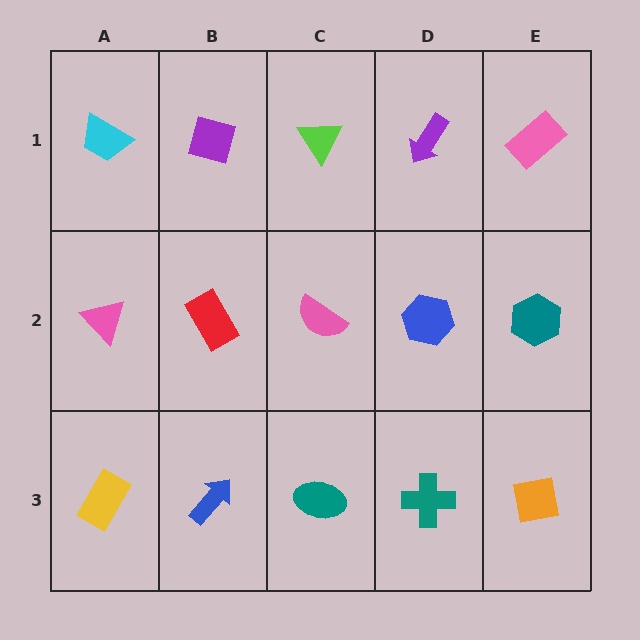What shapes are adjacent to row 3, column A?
A pink triangle (row 2, column A), a blue arrow (row 3, column B).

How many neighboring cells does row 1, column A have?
2.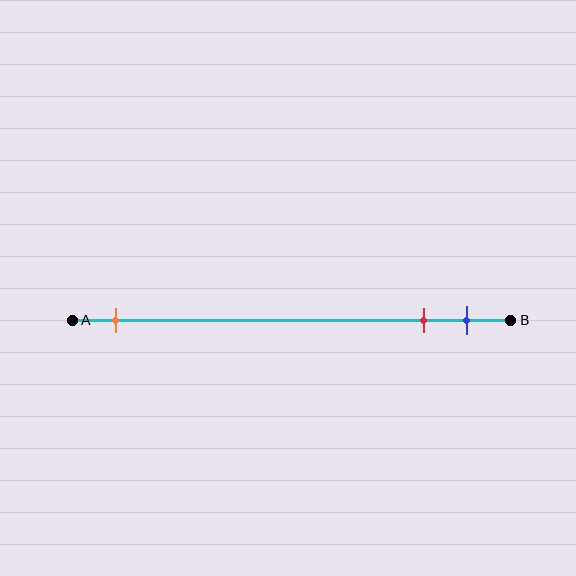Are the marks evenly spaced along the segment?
No, the marks are not evenly spaced.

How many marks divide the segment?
There are 3 marks dividing the segment.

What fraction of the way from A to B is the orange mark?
The orange mark is approximately 10% (0.1) of the way from A to B.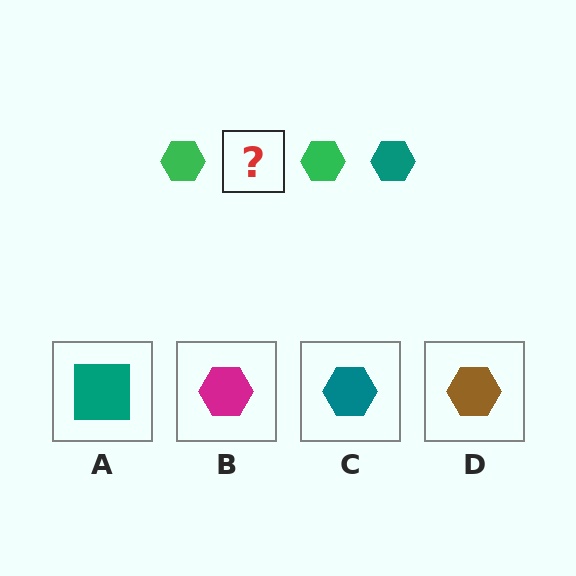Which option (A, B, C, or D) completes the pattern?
C.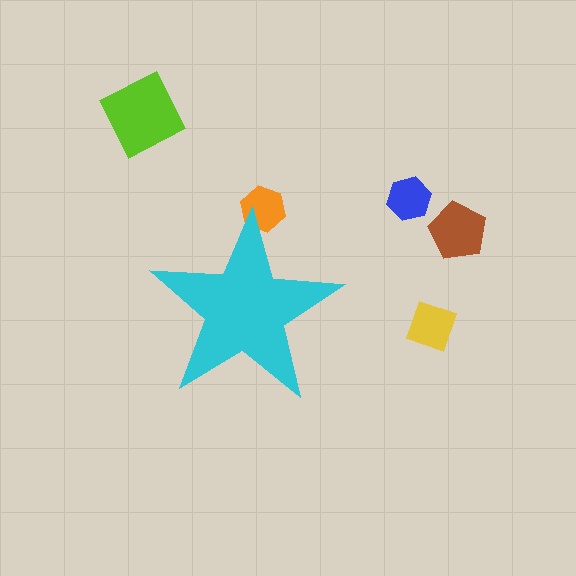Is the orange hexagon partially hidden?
Yes, the orange hexagon is partially hidden behind the cyan star.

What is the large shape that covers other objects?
A cyan star.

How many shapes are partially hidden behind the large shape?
1 shape is partially hidden.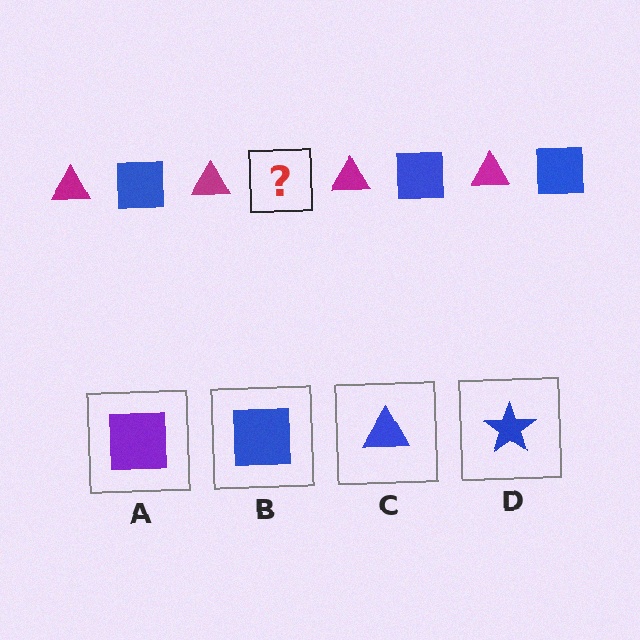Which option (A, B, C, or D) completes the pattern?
B.